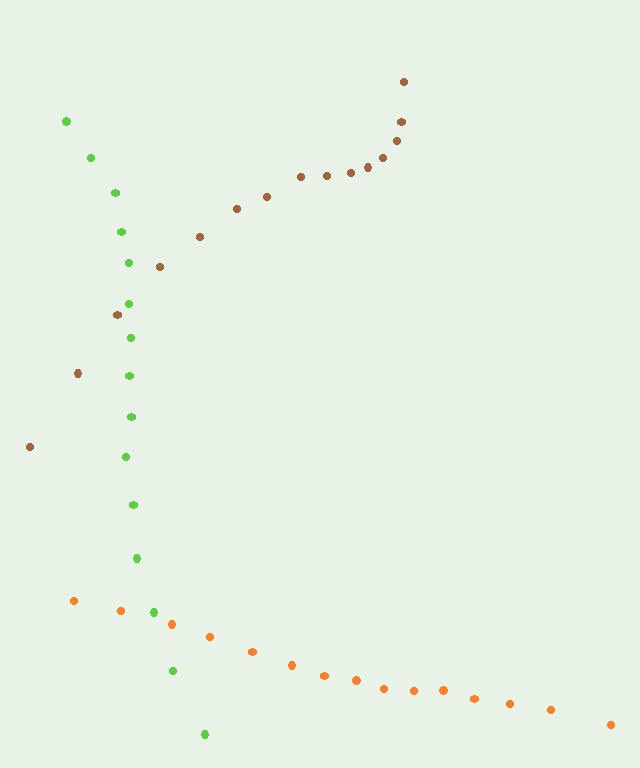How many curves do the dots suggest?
There are 3 distinct paths.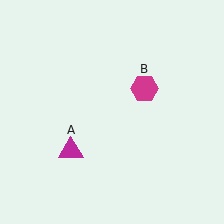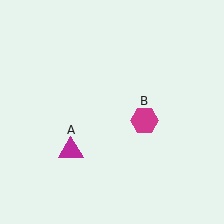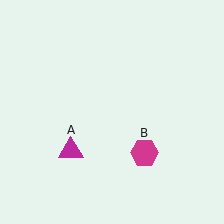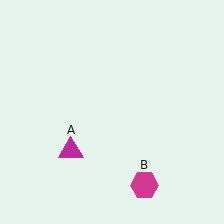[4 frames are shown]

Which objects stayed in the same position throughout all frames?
Magenta triangle (object A) remained stationary.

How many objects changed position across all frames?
1 object changed position: magenta hexagon (object B).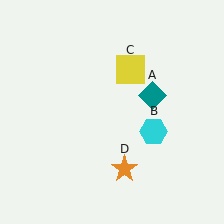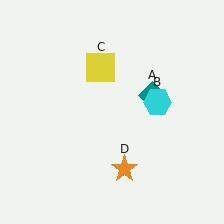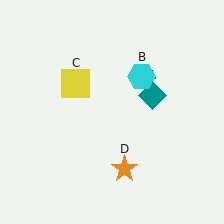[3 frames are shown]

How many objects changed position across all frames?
2 objects changed position: cyan hexagon (object B), yellow square (object C).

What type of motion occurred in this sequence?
The cyan hexagon (object B), yellow square (object C) rotated counterclockwise around the center of the scene.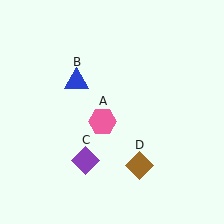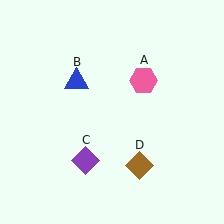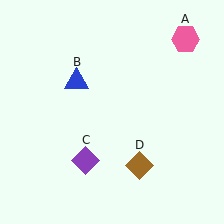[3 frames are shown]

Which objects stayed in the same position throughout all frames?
Blue triangle (object B) and purple diamond (object C) and brown diamond (object D) remained stationary.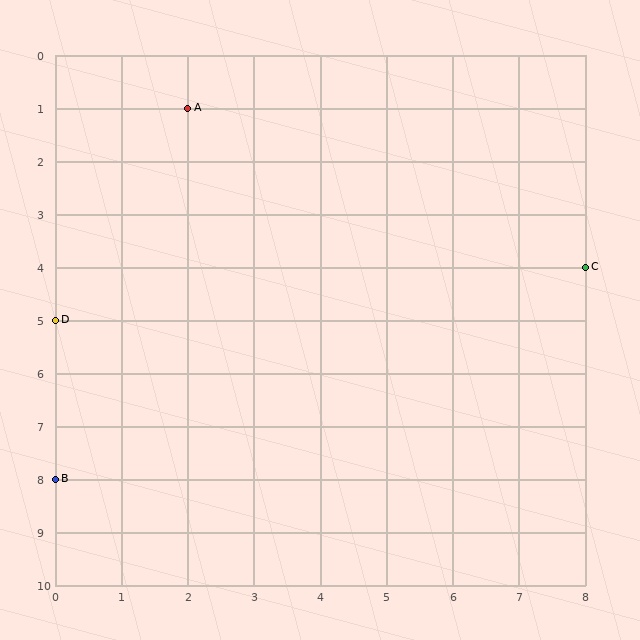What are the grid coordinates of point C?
Point C is at grid coordinates (8, 4).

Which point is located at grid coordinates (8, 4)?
Point C is at (8, 4).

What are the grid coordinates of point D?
Point D is at grid coordinates (0, 5).